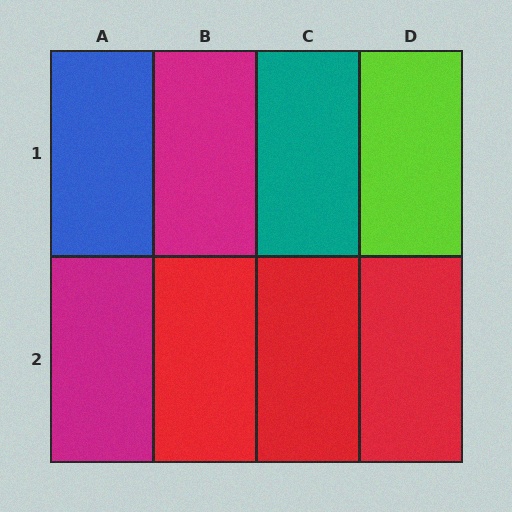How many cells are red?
3 cells are red.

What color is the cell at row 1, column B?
Magenta.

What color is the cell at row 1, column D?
Lime.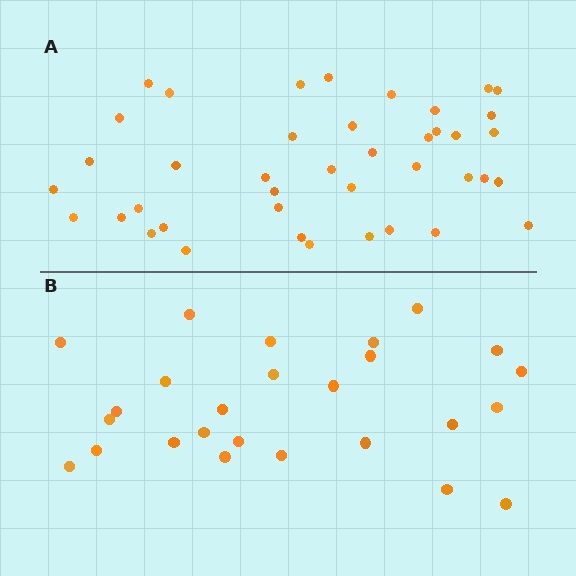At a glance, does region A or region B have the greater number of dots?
Region A (the top region) has more dots.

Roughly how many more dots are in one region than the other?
Region A has approximately 15 more dots than region B.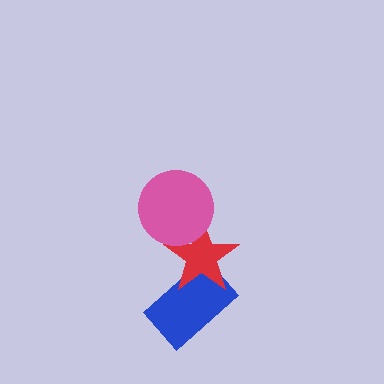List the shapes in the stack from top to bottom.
From top to bottom: the pink circle, the red star, the blue rectangle.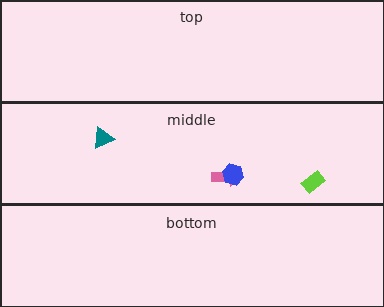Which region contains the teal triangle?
The middle region.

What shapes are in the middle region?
The teal triangle, the lime rectangle, the pink arrow, the blue hexagon.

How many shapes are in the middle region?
4.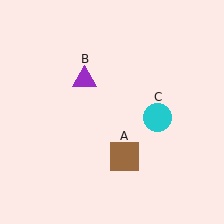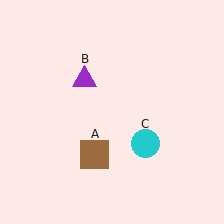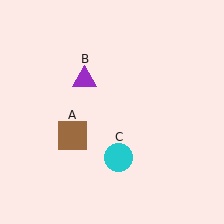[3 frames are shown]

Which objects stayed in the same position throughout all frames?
Purple triangle (object B) remained stationary.